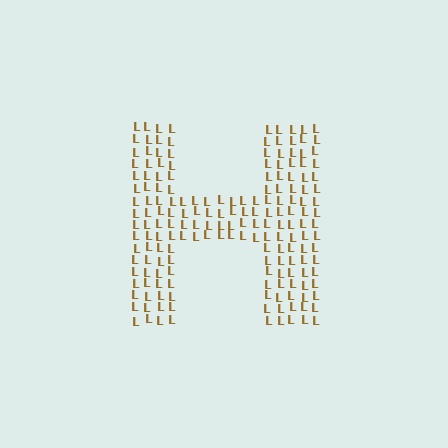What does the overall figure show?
The overall figure shows the letter H.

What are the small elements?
The small elements are letter L's.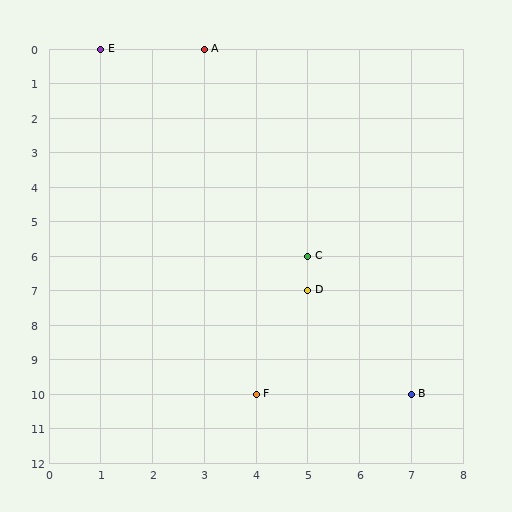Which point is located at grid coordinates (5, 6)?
Point C is at (5, 6).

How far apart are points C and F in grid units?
Points C and F are 1 column and 4 rows apart (about 4.1 grid units diagonally).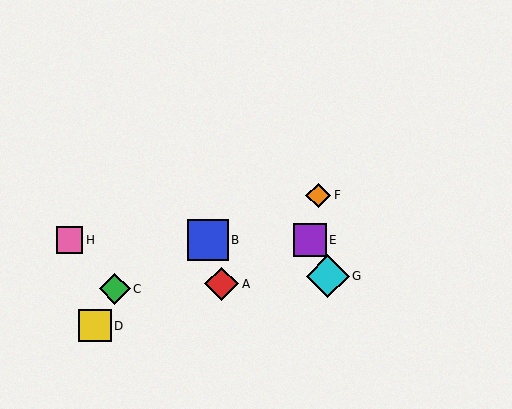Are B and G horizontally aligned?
No, B is at y≈240 and G is at y≈276.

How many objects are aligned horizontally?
3 objects (B, E, H) are aligned horizontally.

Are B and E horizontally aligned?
Yes, both are at y≈240.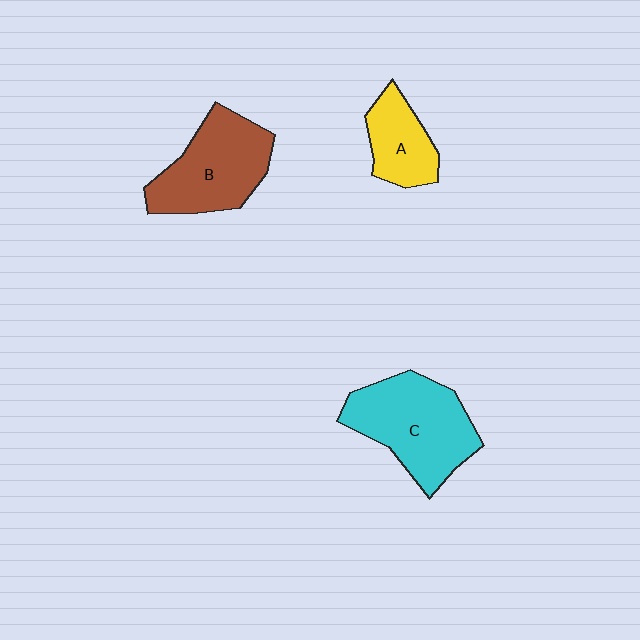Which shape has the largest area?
Shape C (cyan).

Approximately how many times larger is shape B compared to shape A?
Approximately 1.7 times.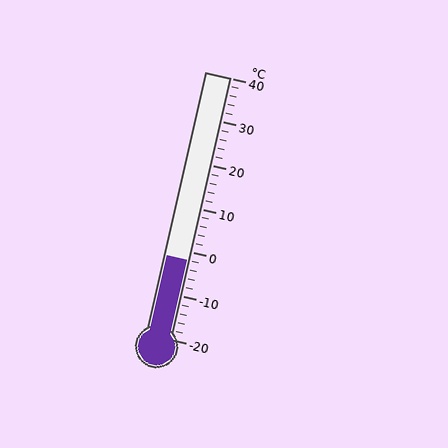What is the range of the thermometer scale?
The thermometer scale ranges from -20°C to 40°C.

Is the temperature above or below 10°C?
The temperature is below 10°C.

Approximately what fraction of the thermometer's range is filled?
The thermometer is filled to approximately 30% of its range.